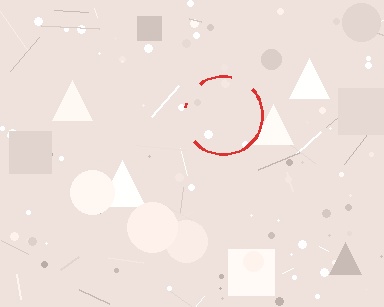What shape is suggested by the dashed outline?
The dashed outline suggests a circle.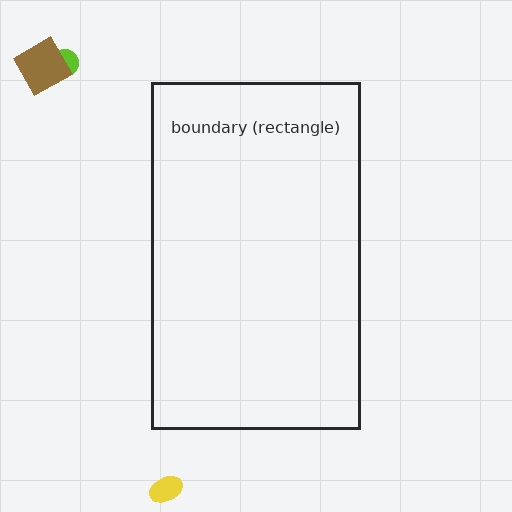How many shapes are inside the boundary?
0 inside, 3 outside.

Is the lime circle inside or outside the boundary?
Outside.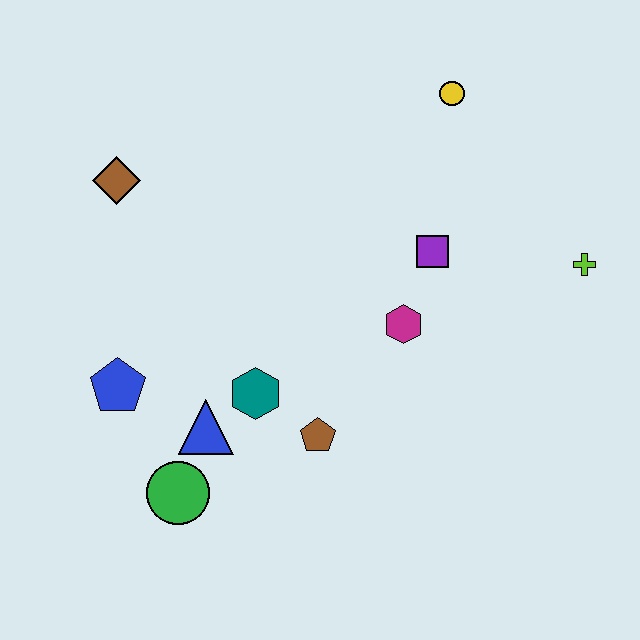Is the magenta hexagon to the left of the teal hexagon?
No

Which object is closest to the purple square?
The magenta hexagon is closest to the purple square.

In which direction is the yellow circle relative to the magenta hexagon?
The yellow circle is above the magenta hexagon.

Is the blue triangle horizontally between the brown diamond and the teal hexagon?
Yes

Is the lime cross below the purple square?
Yes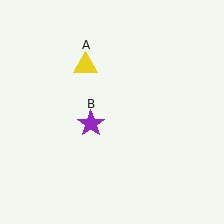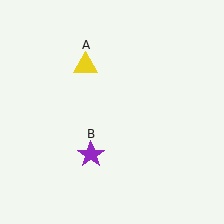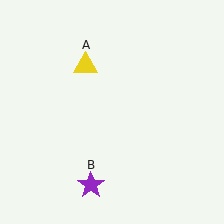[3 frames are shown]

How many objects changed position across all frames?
1 object changed position: purple star (object B).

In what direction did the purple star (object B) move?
The purple star (object B) moved down.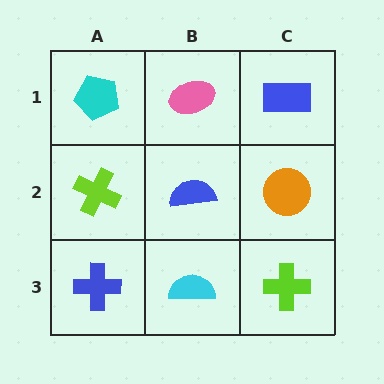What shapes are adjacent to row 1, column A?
A lime cross (row 2, column A), a pink ellipse (row 1, column B).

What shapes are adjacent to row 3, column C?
An orange circle (row 2, column C), a cyan semicircle (row 3, column B).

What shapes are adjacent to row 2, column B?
A pink ellipse (row 1, column B), a cyan semicircle (row 3, column B), a lime cross (row 2, column A), an orange circle (row 2, column C).